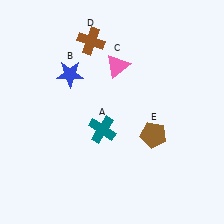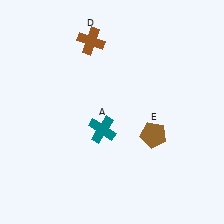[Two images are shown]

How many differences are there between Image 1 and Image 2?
There are 2 differences between the two images.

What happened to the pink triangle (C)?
The pink triangle (C) was removed in Image 2. It was in the top-right area of Image 1.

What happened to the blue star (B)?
The blue star (B) was removed in Image 2. It was in the top-left area of Image 1.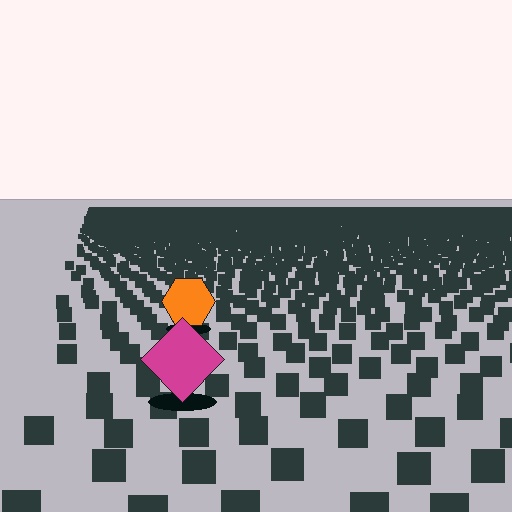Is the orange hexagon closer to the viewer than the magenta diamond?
No. The magenta diamond is closer — you can tell from the texture gradient: the ground texture is coarser near it.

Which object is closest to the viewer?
The magenta diamond is closest. The texture marks near it are larger and more spread out.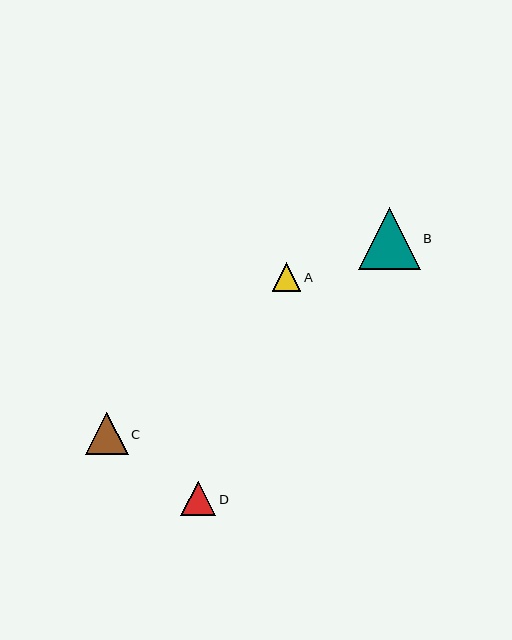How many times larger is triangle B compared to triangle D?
Triangle B is approximately 1.8 times the size of triangle D.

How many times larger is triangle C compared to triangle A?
Triangle C is approximately 1.5 times the size of triangle A.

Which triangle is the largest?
Triangle B is the largest with a size of approximately 62 pixels.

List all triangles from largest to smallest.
From largest to smallest: B, C, D, A.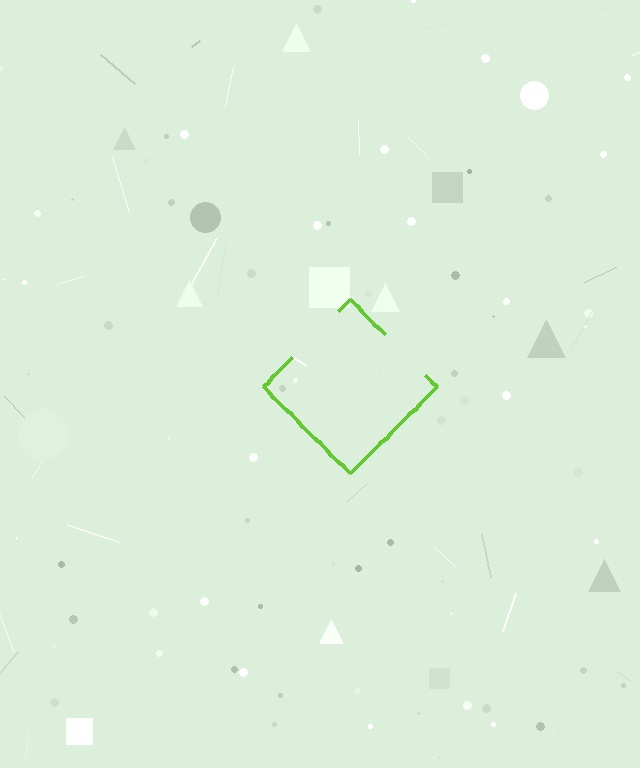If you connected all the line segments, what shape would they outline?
They would outline a diamond.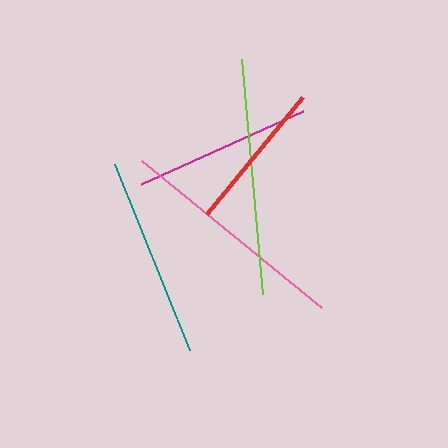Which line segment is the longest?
The lime line is the longest at approximately 236 pixels.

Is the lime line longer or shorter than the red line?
The lime line is longer than the red line.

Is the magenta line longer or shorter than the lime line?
The lime line is longer than the magenta line.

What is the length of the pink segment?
The pink segment is approximately 233 pixels long.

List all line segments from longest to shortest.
From longest to shortest: lime, pink, teal, magenta, red.